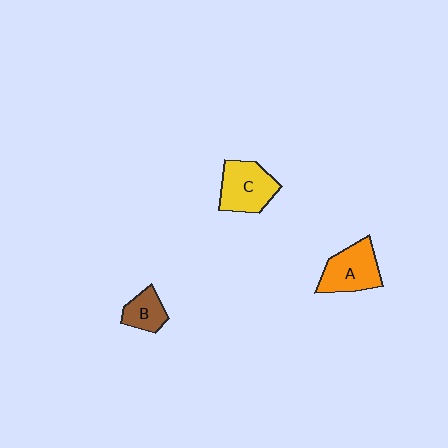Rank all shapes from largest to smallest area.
From largest to smallest: C (yellow), A (orange), B (brown).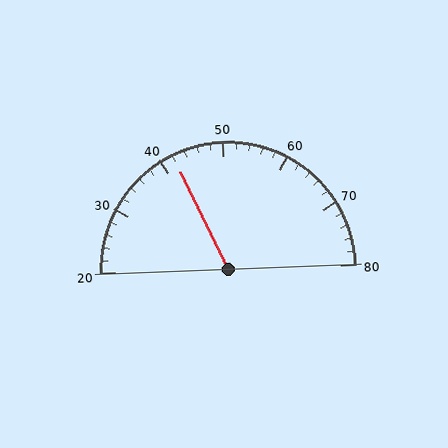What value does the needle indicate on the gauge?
The needle indicates approximately 42.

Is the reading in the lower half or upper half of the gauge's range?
The reading is in the lower half of the range (20 to 80).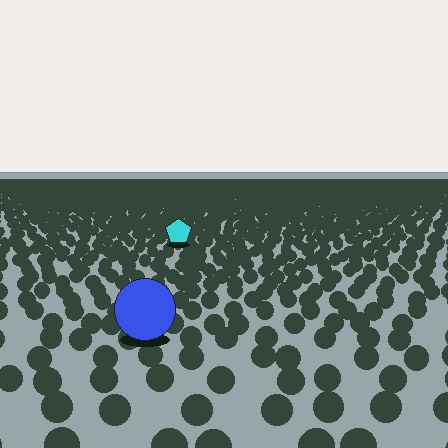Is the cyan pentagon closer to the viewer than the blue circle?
No. The blue circle is closer — you can tell from the texture gradient: the ground texture is coarser near it.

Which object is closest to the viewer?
The blue circle is closest. The texture marks near it are larger and more spread out.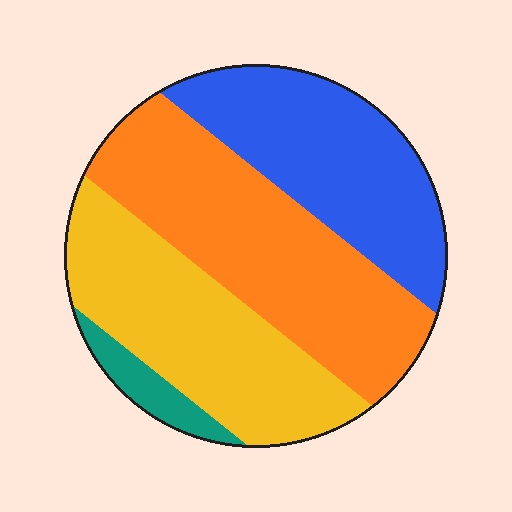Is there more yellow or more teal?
Yellow.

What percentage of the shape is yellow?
Yellow takes up between a quarter and a half of the shape.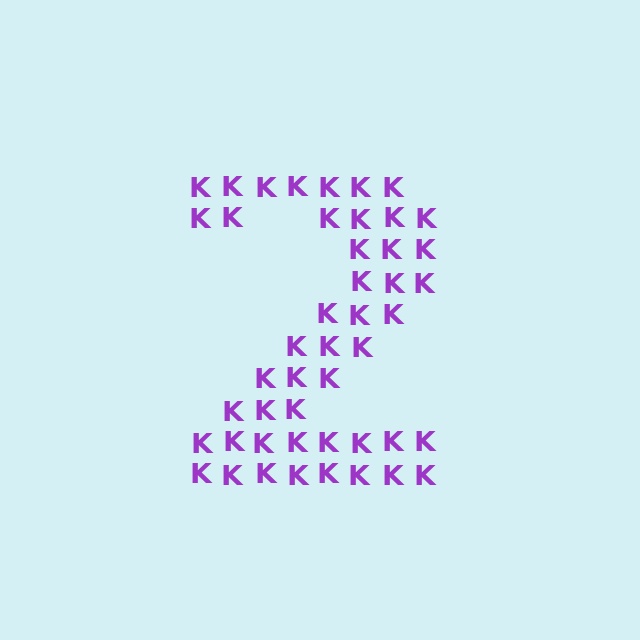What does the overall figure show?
The overall figure shows the digit 2.